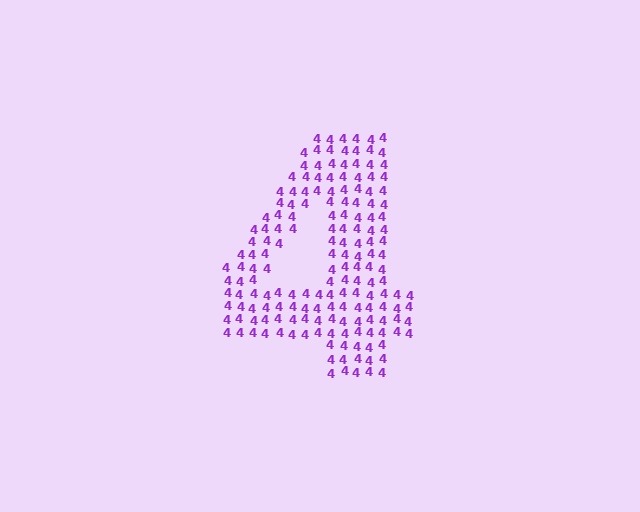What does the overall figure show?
The overall figure shows the digit 4.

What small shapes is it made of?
It is made of small digit 4's.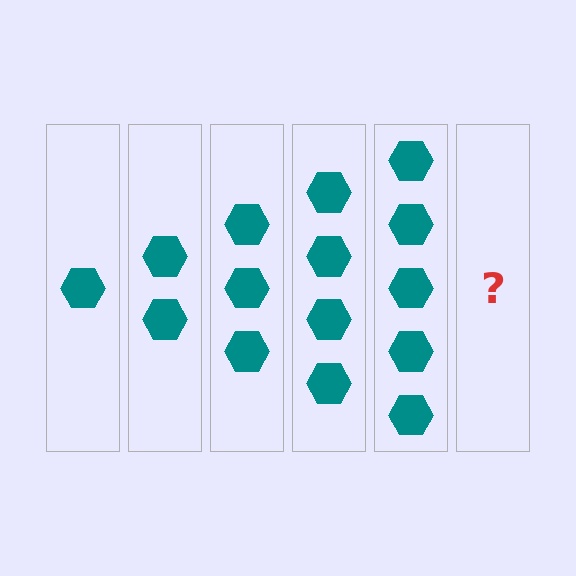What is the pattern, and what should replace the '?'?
The pattern is that each step adds one more hexagon. The '?' should be 6 hexagons.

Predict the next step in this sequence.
The next step is 6 hexagons.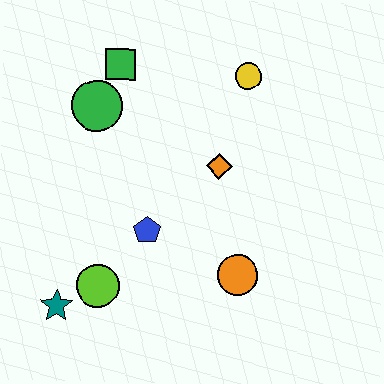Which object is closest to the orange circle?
The blue pentagon is closest to the orange circle.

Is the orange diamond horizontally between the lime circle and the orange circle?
Yes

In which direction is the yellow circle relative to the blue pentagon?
The yellow circle is above the blue pentagon.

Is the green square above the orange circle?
Yes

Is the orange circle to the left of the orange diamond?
No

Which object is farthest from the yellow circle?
The teal star is farthest from the yellow circle.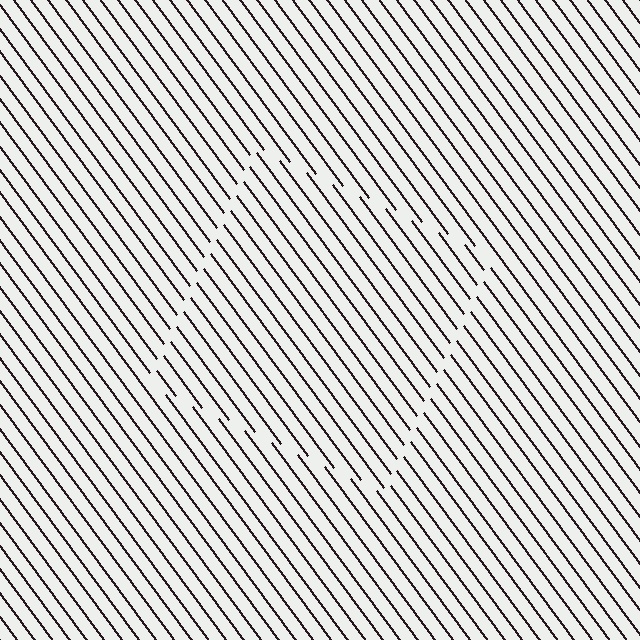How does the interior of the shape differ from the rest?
The interior of the shape contains the same grating, shifted by half a period — the contour is defined by the phase discontinuity where line-ends from the inner and outer gratings abut.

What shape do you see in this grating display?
An illusory square. The interior of the shape contains the same grating, shifted by half a period — the contour is defined by the phase discontinuity where line-ends from the inner and outer gratings abut.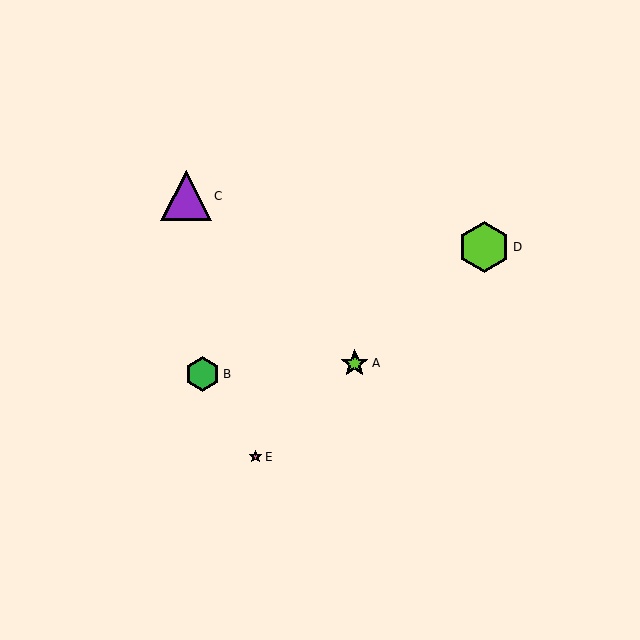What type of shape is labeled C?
Shape C is a purple triangle.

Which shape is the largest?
The lime hexagon (labeled D) is the largest.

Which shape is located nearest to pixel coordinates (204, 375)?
The green hexagon (labeled B) at (203, 374) is nearest to that location.